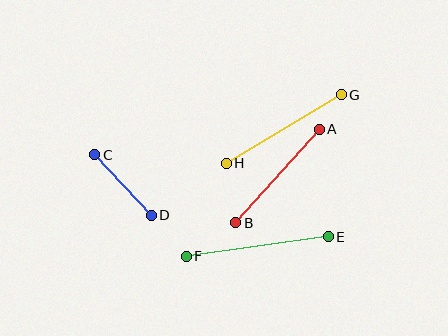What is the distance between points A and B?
The distance is approximately 125 pixels.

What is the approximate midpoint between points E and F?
The midpoint is at approximately (257, 247) pixels.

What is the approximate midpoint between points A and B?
The midpoint is at approximately (278, 176) pixels.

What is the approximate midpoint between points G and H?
The midpoint is at approximately (284, 129) pixels.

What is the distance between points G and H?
The distance is approximately 134 pixels.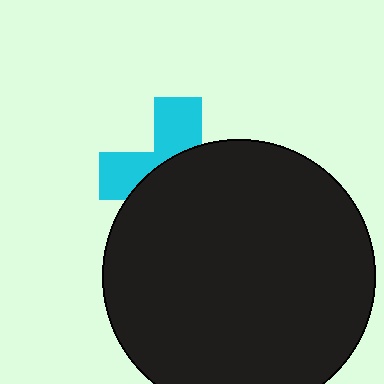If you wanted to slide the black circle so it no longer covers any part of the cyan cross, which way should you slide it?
Slide it down — that is the most direct way to separate the two shapes.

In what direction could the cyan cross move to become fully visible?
The cyan cross could move up. That would shift it out from behind the black circle entirely.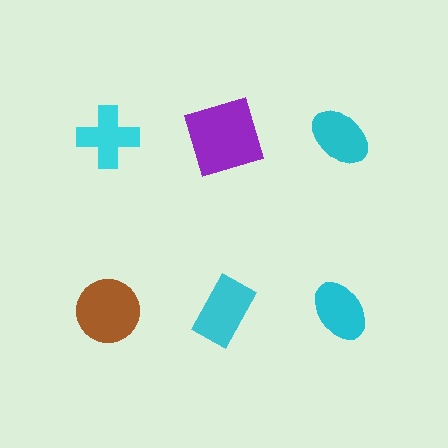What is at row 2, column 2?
A cyan rectangle.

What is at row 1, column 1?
A cyan cross.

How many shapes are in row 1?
3 shapes.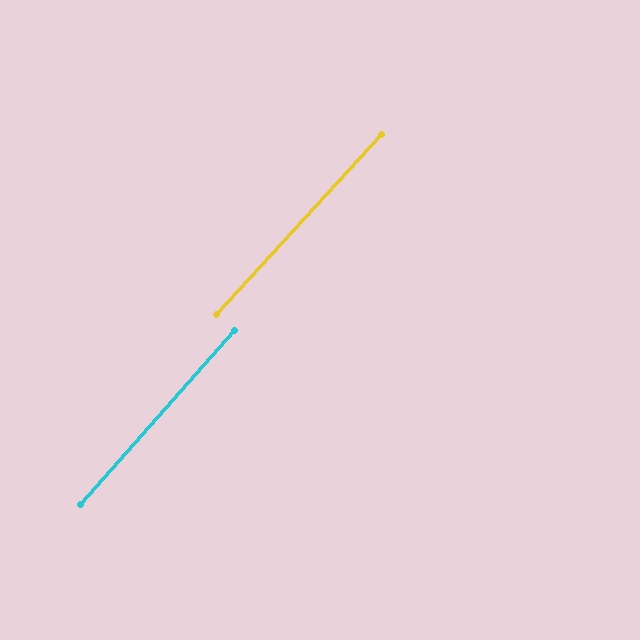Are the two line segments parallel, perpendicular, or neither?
Parallel — their directions differ by only 0.9°.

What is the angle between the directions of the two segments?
Approximately 1 degree.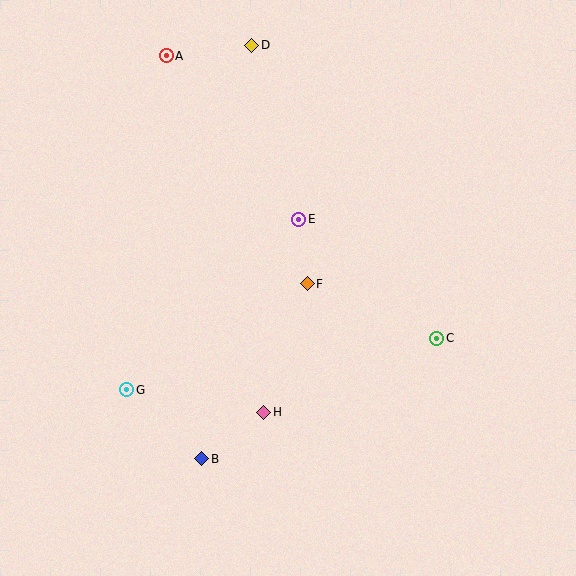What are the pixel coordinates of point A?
Point A is at (166, 56).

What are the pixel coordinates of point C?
Point C is at (437, 338).